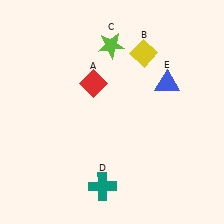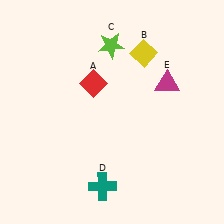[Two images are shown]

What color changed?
The triangle (E) changed from blue in Image 1 to magenta in Image 2.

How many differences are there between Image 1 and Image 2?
There is 1 difference between the two images.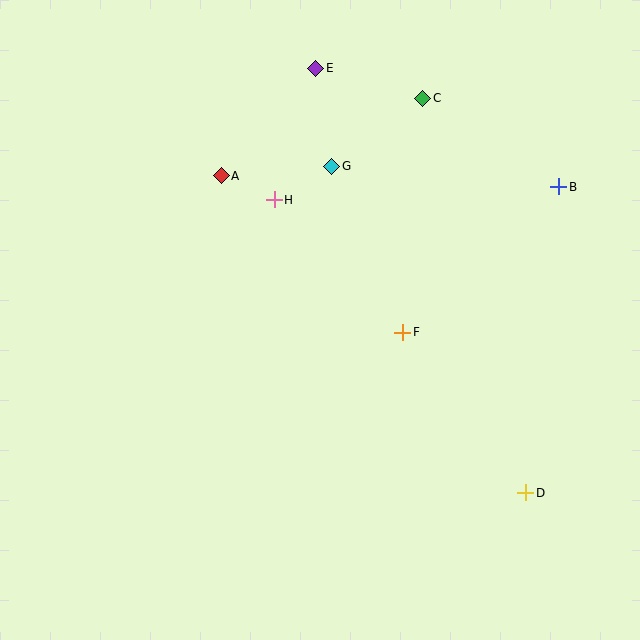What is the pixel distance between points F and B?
The distance between F and B is 213 pixels.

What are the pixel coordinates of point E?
Point E is at (315, 68).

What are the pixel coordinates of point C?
Point C is at (423, 98).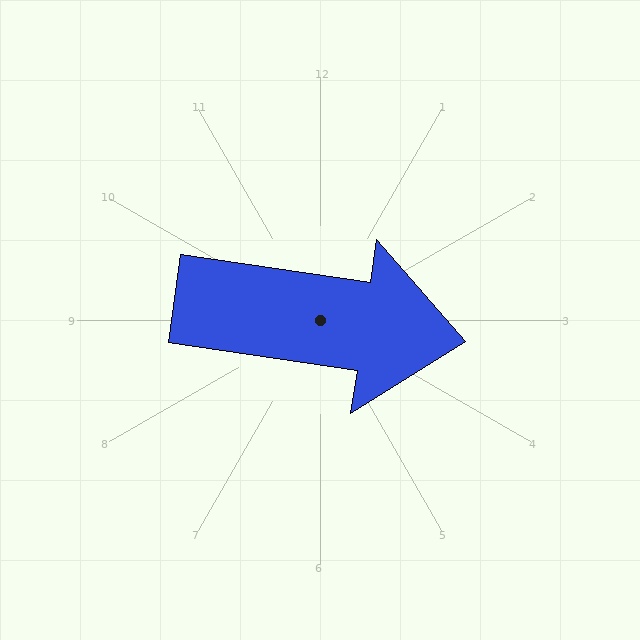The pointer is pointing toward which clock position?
Roughly 3 o'clock.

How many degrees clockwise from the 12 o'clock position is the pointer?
Approximately 98 degrees.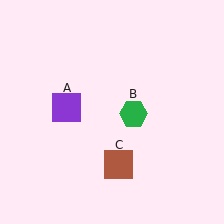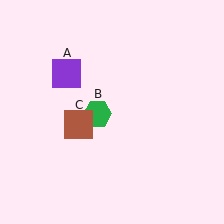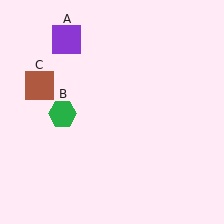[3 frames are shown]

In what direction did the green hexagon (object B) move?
The green hexagon (object B) moved left.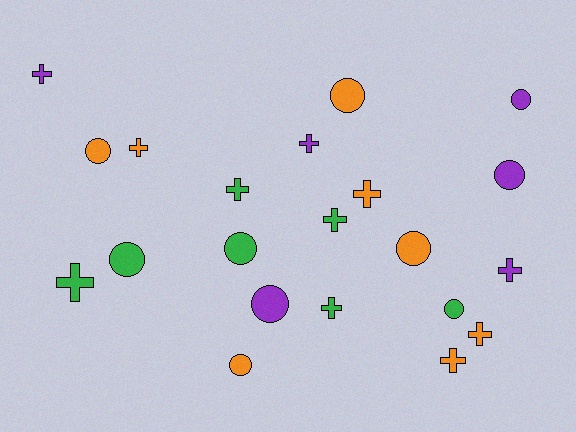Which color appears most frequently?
Orange, with 8 objects.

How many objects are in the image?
There are 21 objects.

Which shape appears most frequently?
Cross, with 11 objects.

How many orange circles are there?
There are 4 orange circles.